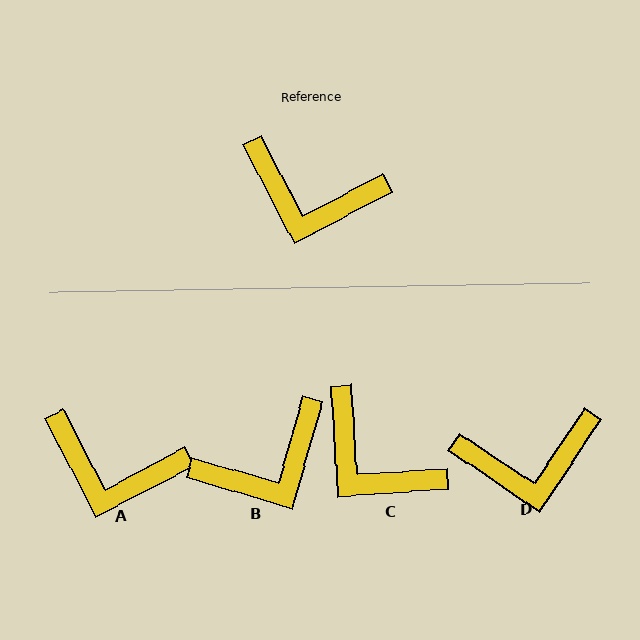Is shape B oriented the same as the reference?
No, it is off by about 46 degrees.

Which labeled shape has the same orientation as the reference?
A.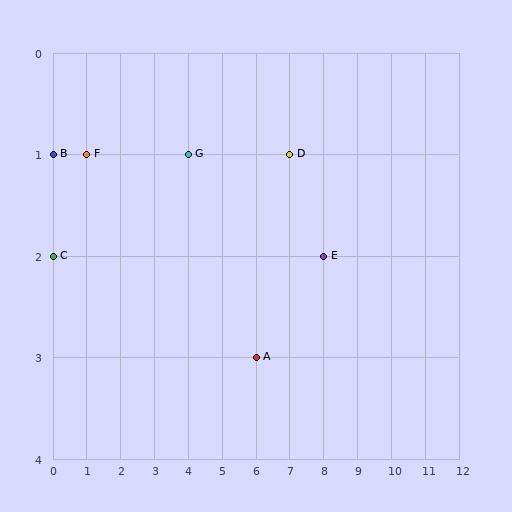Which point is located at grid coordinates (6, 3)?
Point A is at (6, 3).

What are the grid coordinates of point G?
Point G is at grid coordinates (4, 1).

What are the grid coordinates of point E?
Point E is at grid coordinates (8, 2).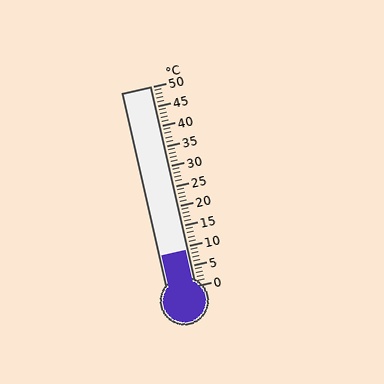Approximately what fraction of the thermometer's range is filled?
The thermometer is filled to approximately 20% of its range.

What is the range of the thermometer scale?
The thermometer scale ranges from 0°C to 50°C.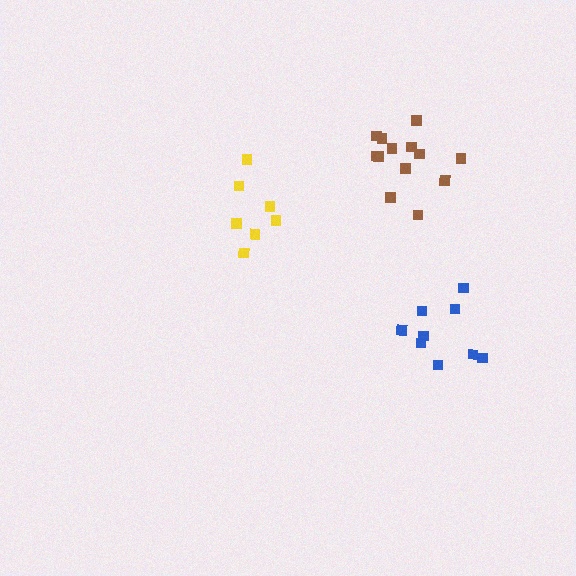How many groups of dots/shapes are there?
There are 3 groups.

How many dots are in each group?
Group 1: 13 dots, Group 2: 7 dots, Group 3: 9 dots (29 total).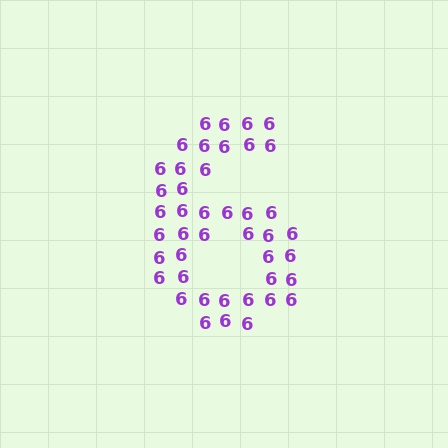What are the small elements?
The small elements are digit 6's.